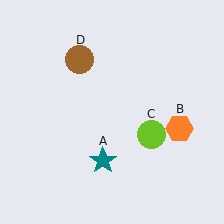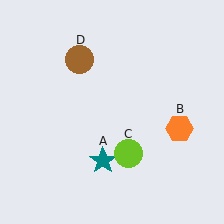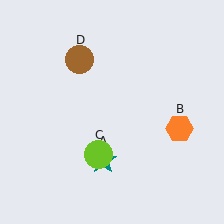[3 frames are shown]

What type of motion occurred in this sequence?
The lime circle (object C) rotated clockwise around the center of the scene.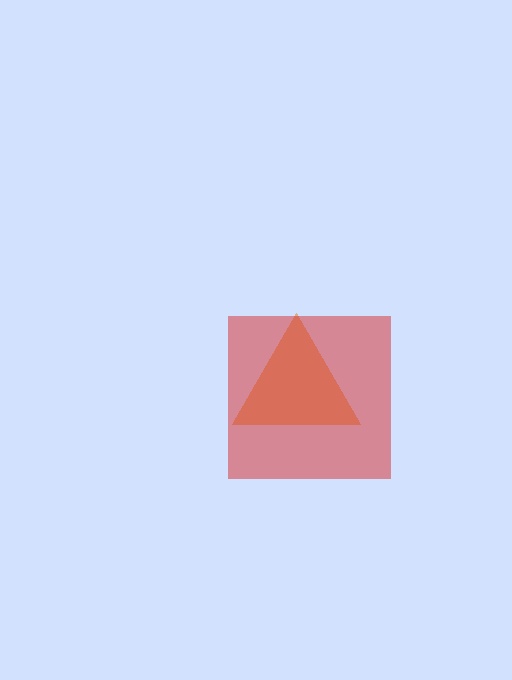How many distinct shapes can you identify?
There are 2 distinct shapes: an orange triangle, a red square.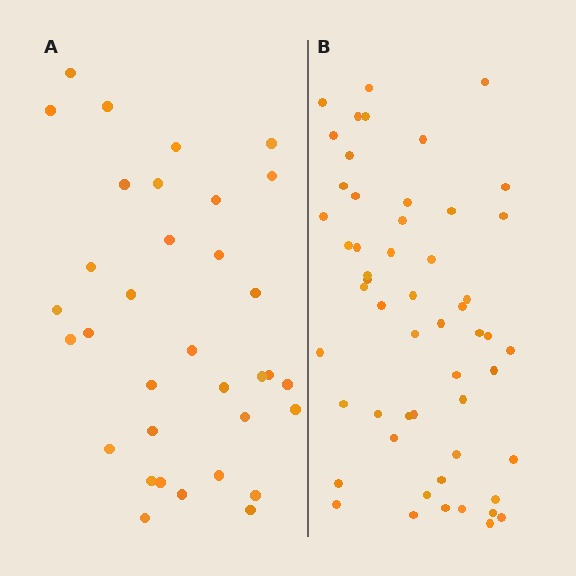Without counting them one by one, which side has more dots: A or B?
Region B (the right region) has more dots.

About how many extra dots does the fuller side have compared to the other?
Region B has approximately 20 more dots than region A.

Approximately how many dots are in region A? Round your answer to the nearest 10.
About 30 dots. (The exact count is 34, which rounds to 30.)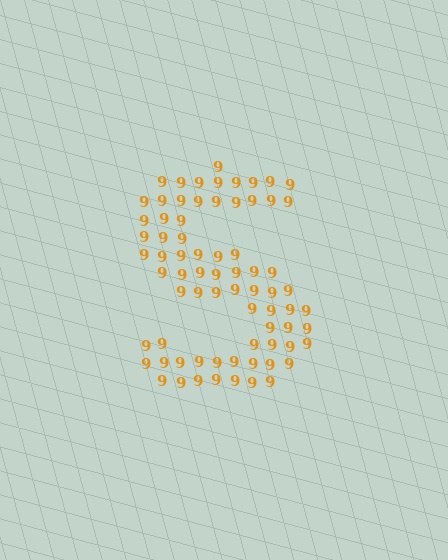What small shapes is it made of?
It is made of small digit 9's.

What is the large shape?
The large shape is the letter S.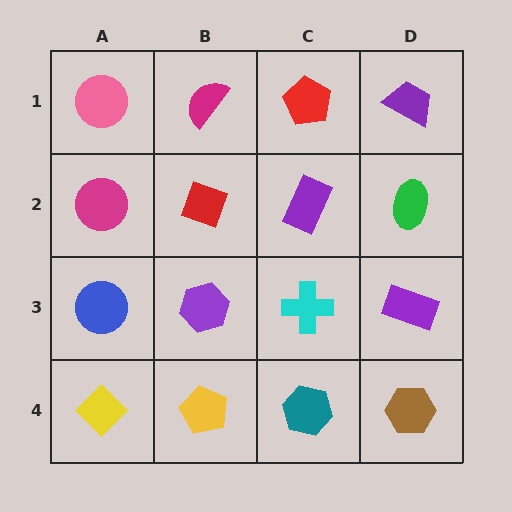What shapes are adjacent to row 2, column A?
A pink circle (row 1, column A), a blue circle (row 3, column A), a red diamond (row 2, column B).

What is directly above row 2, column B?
A magenta semicircle.